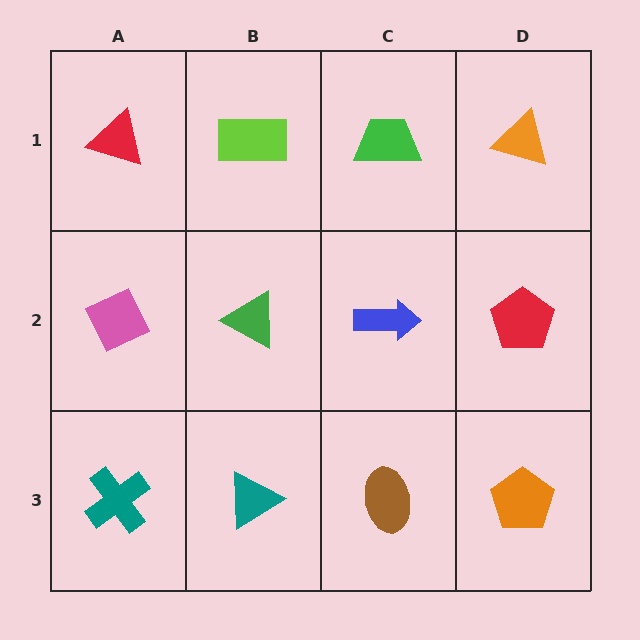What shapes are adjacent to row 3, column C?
A blue arrow (row 2, column C), a teal triangle (row 3, column B), an orange pentagon (row 3, column D).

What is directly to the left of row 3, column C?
A teal triangle.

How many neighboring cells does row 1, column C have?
3.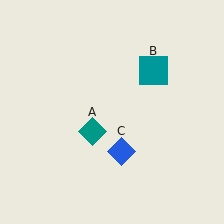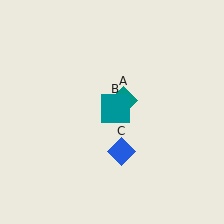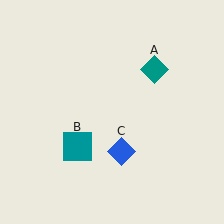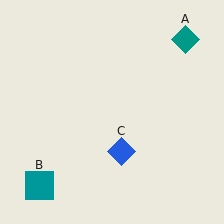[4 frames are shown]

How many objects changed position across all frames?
2 objects changed position: teal diamond (object A), teal square (object B).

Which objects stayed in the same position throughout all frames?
Blue diamond (object C) remained stationary.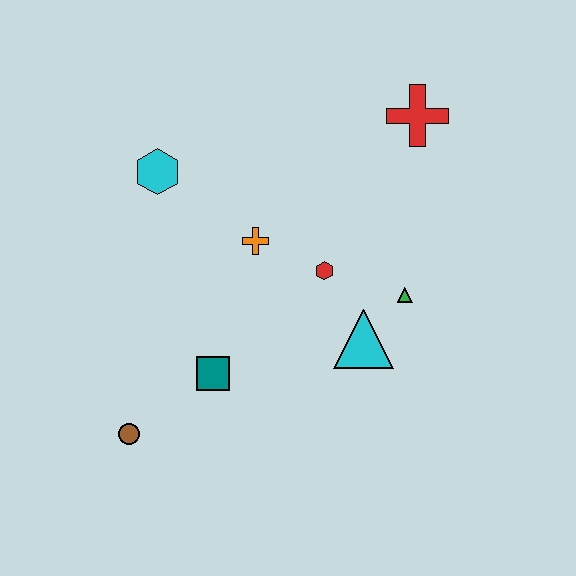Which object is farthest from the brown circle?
The red cross is farthest from the brown circle.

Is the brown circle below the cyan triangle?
Yes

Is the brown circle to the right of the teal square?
No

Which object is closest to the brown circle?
The teal square is closest to the brown circle.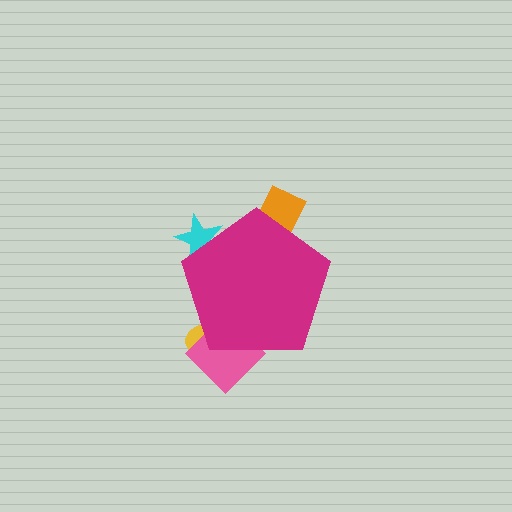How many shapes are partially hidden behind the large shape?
4 shapes are partially hidden.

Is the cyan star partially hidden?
Yes, the cyan star is partially hidden behind the magenta pentagon.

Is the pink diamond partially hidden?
Yes, the pink diamond is partially hidden behind the magenta pentagon.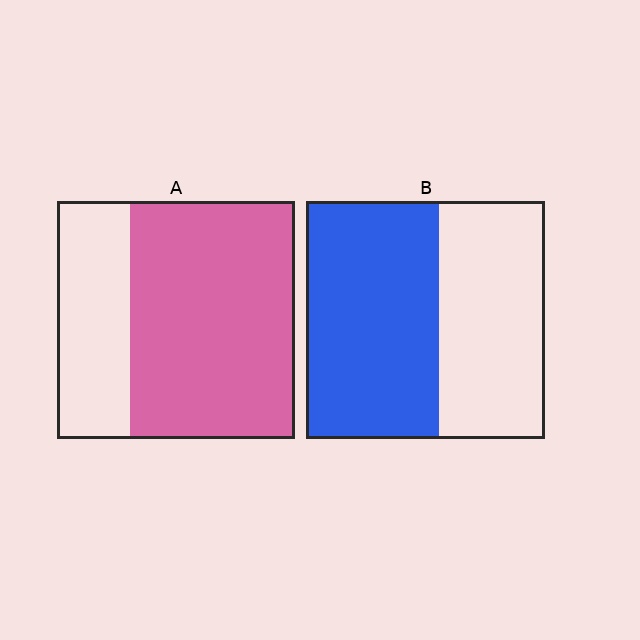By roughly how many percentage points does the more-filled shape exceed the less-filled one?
By roughly 15 percentage points (A over B).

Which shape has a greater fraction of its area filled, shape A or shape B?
Shape A.